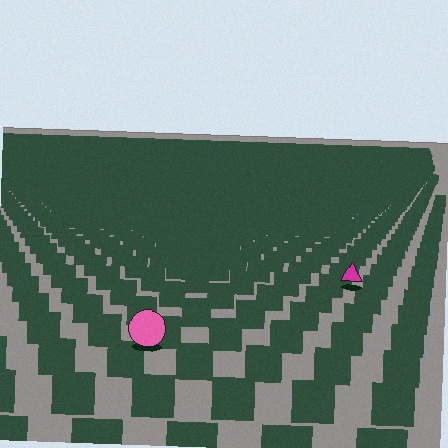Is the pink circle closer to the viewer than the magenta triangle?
Yes. The pink circle is closer — you can tell from the texture gradient: the ground texture is coarser near it.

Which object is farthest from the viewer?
The magenta triangle is farthest from the viewer. It appears smaller and the ground texture around it is denser.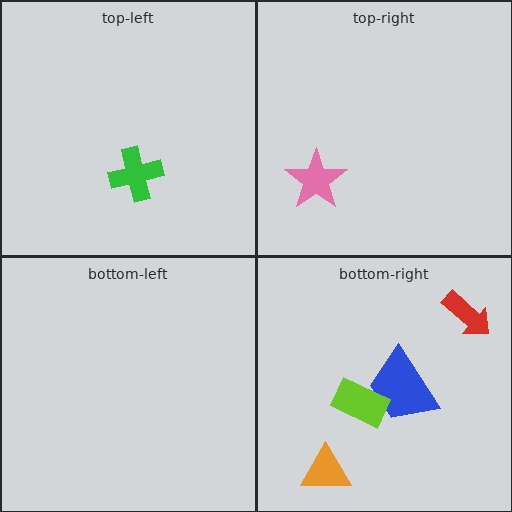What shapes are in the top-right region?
The pink star.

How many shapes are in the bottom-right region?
4.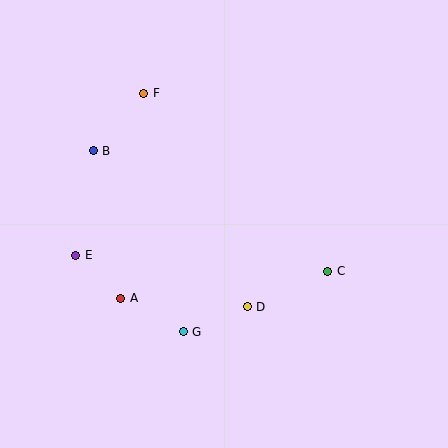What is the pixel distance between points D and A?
The distance between D and A is 127 pixels.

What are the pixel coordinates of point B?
Point B is at (93, 151).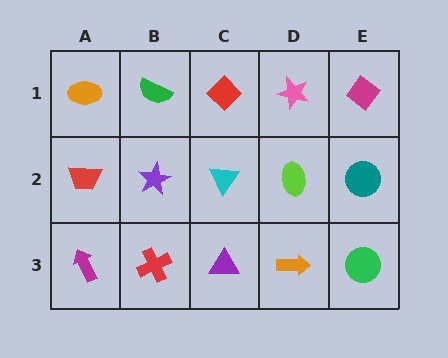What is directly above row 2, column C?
A red diamond.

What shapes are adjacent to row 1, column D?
A lime ellipse (row 2, column D), a red diamond (row 1, column C), a magenta diamond (row 1, column E).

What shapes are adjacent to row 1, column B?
A purple star (row 2, column B), an orange ellipse (row 1, column A), a red diamond (row 1, column C).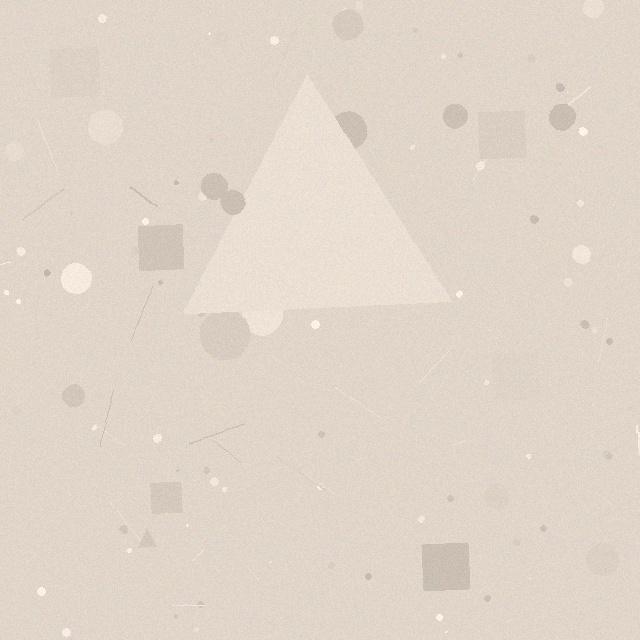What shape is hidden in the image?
A triangle is hidden in the image.